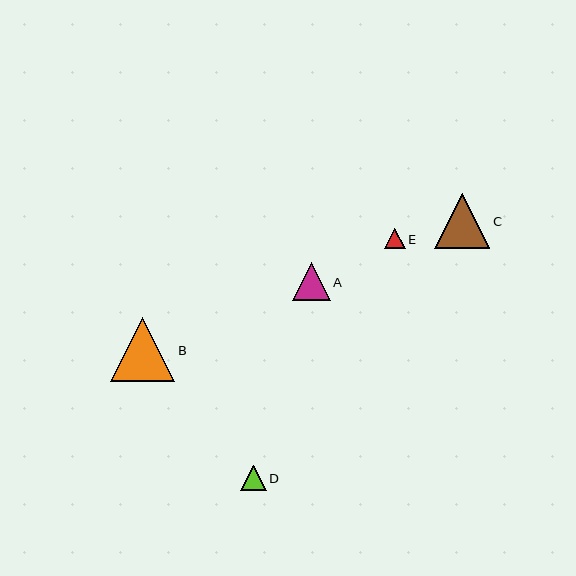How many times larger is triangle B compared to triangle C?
Triangle B is approximately 1.2 times the size of triangle C.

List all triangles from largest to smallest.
From largest to smallest: B, C, A, D, E.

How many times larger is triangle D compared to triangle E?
Triangle D is approximately 1.2 times the size of triangle E.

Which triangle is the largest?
Triangle B is the largest with a size of approximately 64 pixels.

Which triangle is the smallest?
Triangle E is the smallest with a size of approximately 21 pixels.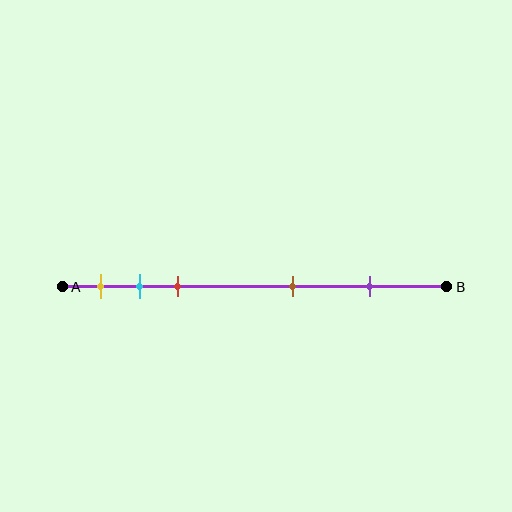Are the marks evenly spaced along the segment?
No, the marks are not evenly spaced.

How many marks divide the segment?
There are 5 marks dividing the segment.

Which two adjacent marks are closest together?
The cyan and red marks are the closest adjacent pair.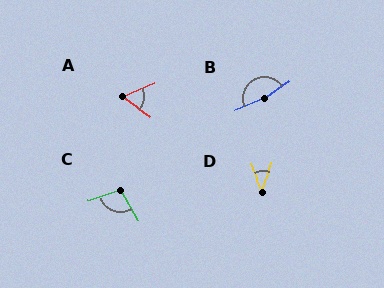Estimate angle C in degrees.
Approximately 100 degrees.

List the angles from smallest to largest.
D (39°), A (58°), C (100°), B (168°).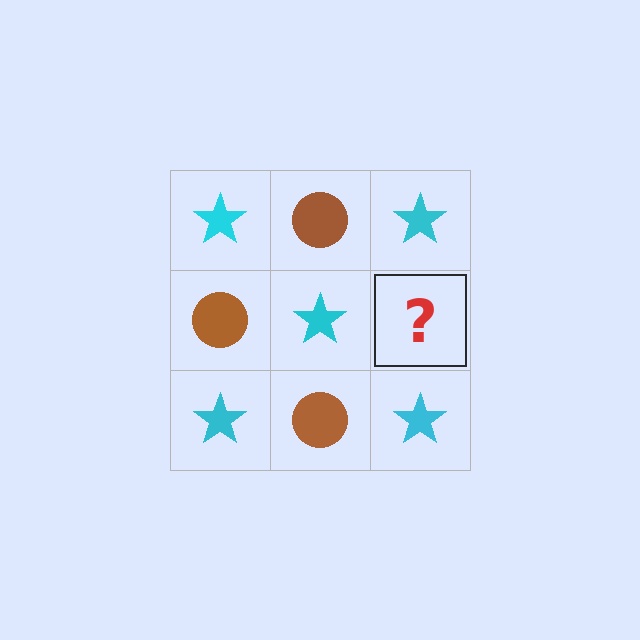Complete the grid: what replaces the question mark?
The question mark should be replaced with a brown circle.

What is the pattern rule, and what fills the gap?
The rule is that it alternates cyan star and brown circle in a checkerboard pattern. The gap should be filled with a brown circle.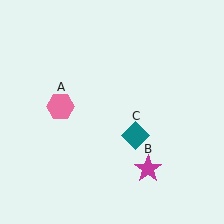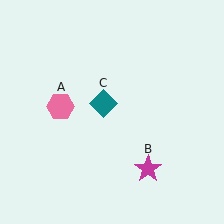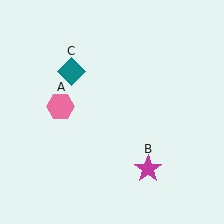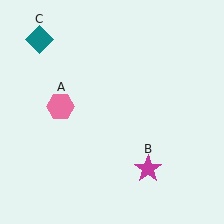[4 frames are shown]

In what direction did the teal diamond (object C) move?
The teal diamond (object C) moved up and to the left.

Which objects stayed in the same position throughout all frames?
Pink hexagon (object A) and magenta star (object B) remained stationary.